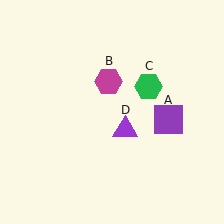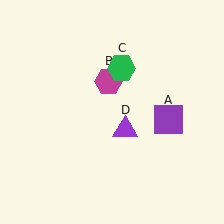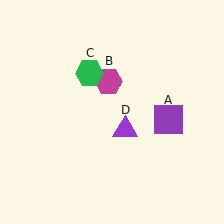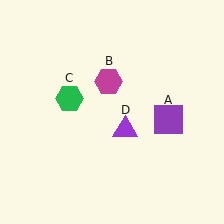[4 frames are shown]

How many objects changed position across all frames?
1 object changed position: green hexagon (object C).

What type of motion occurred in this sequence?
The green hexagon (object C) rotated counterclockwise around the center of the scene.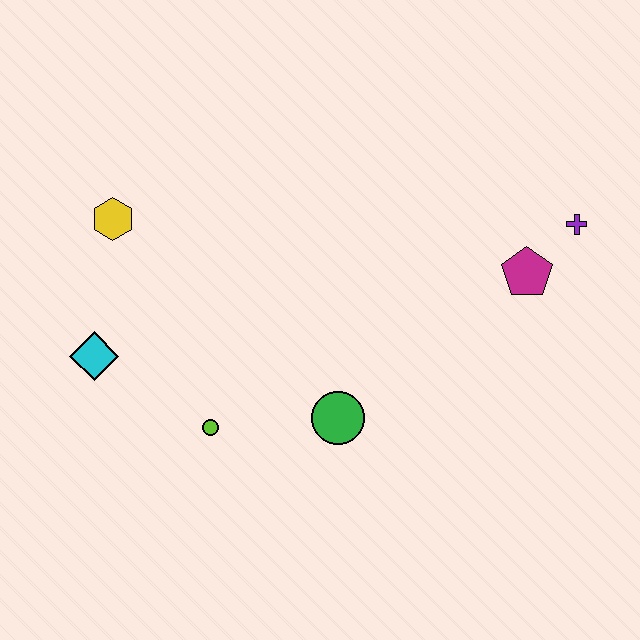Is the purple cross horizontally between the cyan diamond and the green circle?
No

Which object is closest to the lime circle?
The green circle is closest to the lime circle.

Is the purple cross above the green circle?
Yes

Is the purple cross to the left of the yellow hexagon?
No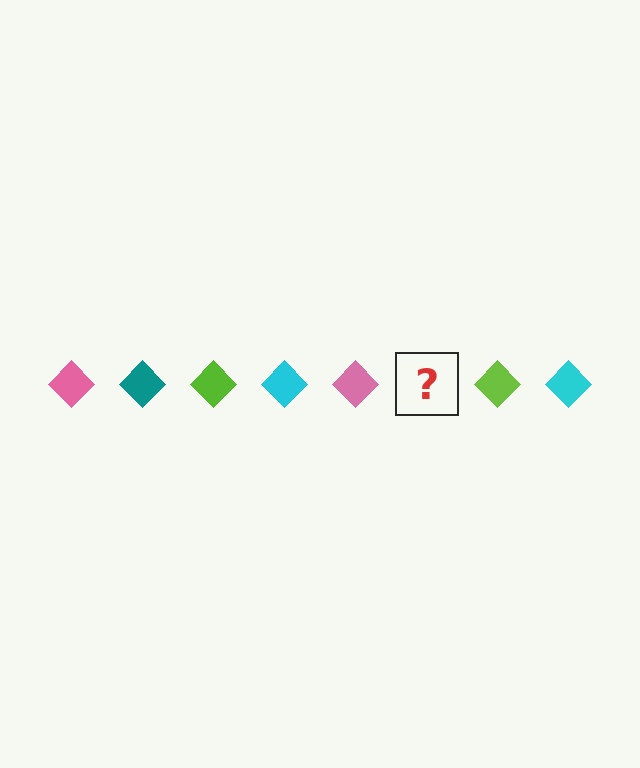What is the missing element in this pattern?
The missing element is a teal diamond.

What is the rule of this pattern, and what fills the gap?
The rule is that the pattern cycles through pink, teal, lime, cyan diamonds. The gap should be filled with a teal diamond.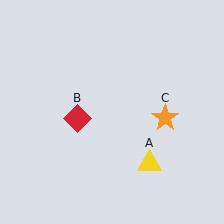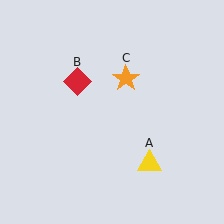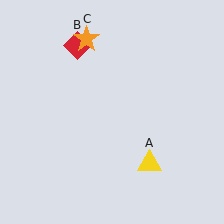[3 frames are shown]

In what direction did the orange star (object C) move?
The orange star (object C) moved up and to the left.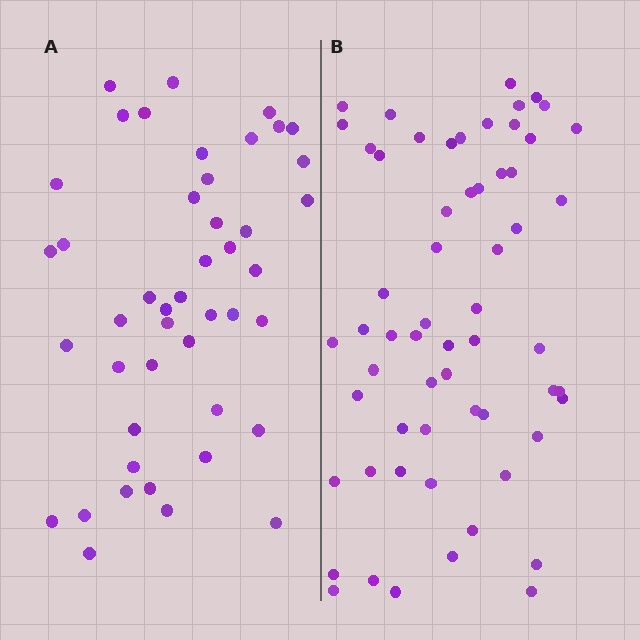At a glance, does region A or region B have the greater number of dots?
Region B (the right region) has more dots.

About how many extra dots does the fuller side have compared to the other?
Region B has approximately 15 more dots than region A.